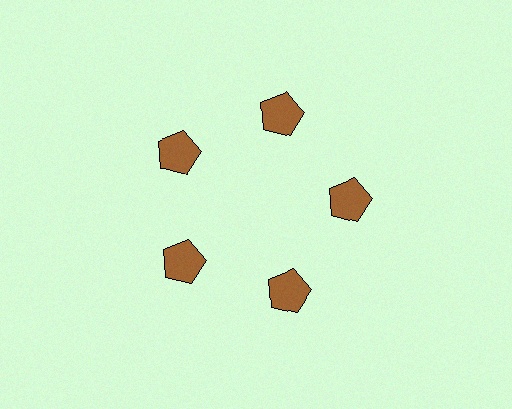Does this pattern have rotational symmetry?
Yes, this pattern has 5-fold rotational symmetry. It looks the same after rotating 72 degrees around the center.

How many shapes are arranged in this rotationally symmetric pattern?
There are 5 shapes, arranged in 5 groups of 1.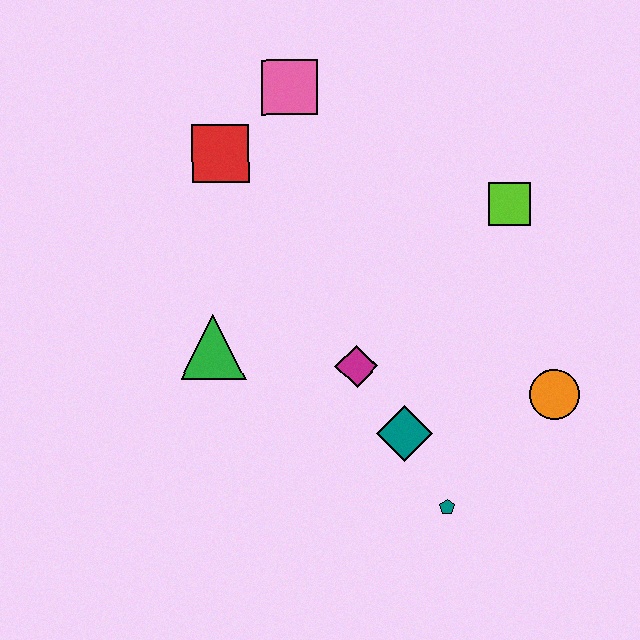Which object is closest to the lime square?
The orange circle is closest to the lime square.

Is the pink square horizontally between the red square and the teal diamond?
Yes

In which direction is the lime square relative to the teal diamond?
The lime square is above the teal diamond.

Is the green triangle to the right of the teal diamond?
No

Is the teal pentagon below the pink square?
Yes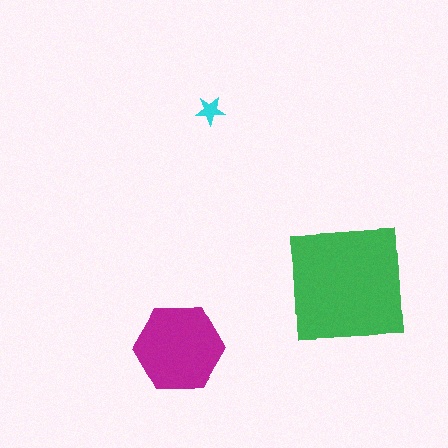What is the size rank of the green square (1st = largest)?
1st.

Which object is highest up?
The cyan star is topmost.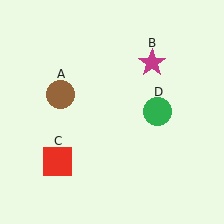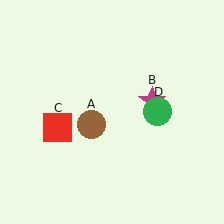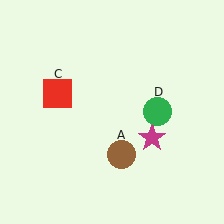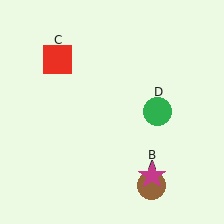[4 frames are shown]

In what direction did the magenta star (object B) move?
The magenta star (object B) moved down.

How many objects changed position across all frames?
3 objects changed position: brown circle (object A), magenta star (object B), red square (object C).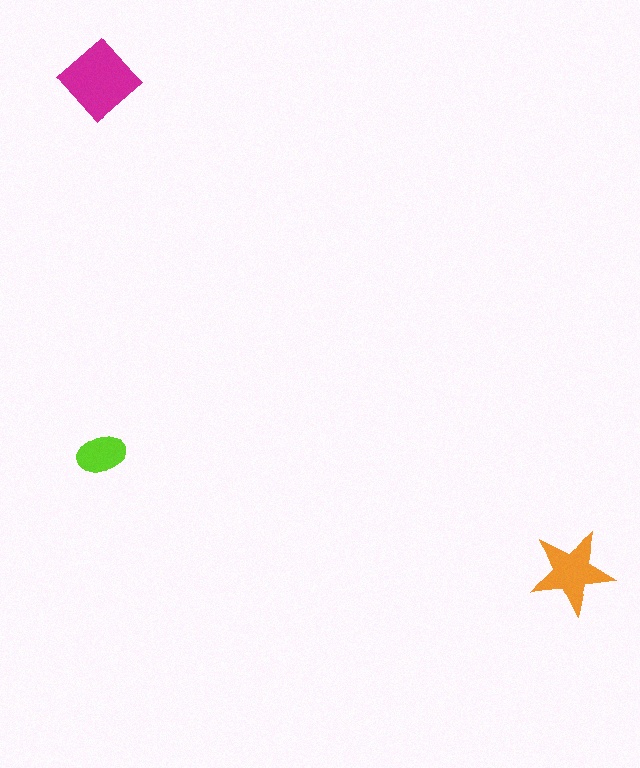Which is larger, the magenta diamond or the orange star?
The magenta diamond.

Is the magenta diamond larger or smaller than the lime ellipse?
Larger.